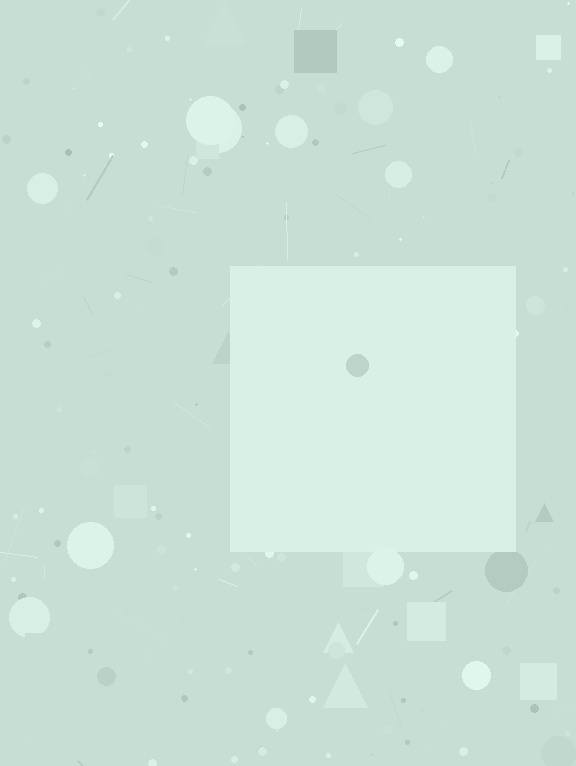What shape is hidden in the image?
A square is hidden in the image.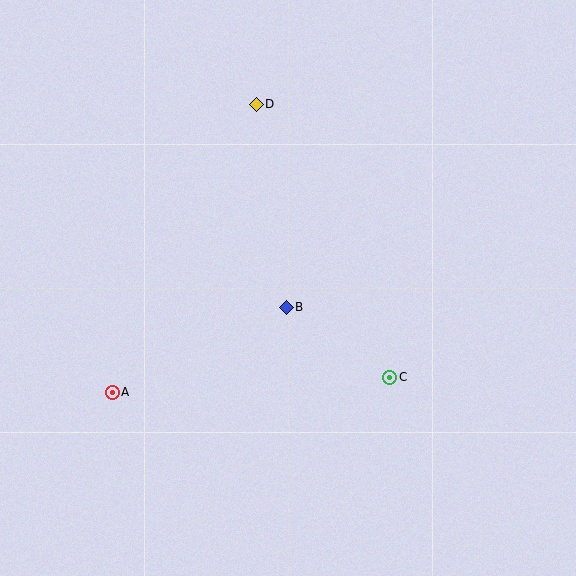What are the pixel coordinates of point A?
Point A is at (112, 392).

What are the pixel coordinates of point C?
Point C is at (390, 377).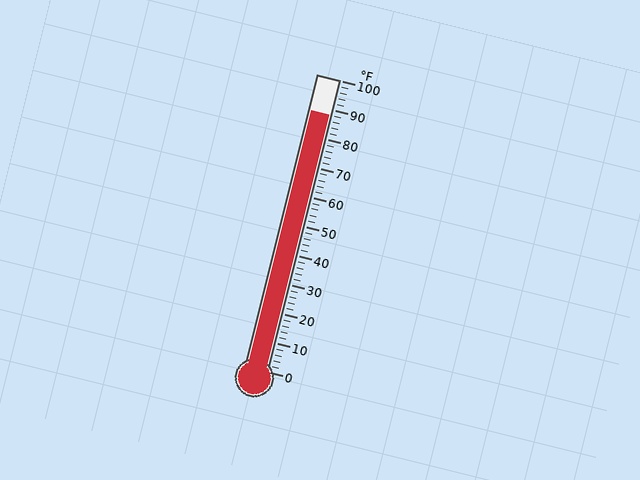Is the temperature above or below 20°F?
The temperature is above 20°F.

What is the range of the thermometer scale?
The thermometer scale ranges from 0°F to 100°F.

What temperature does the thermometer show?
The thermometer shows approximately 88°F.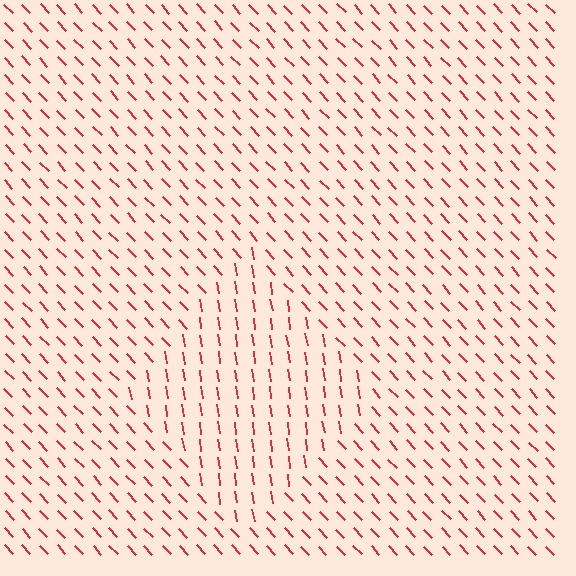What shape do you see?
I see a diamond.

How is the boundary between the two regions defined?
The boundary is defined purely by a change in line orientation (approximately 34 degrees difference). All lines are the same color and thickness.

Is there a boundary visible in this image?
Yes, there is a texture boundary formed by a change in line orientation.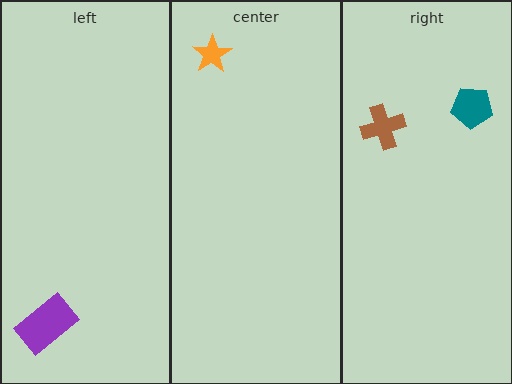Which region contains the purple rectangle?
The left region.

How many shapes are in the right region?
2.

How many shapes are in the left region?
1.